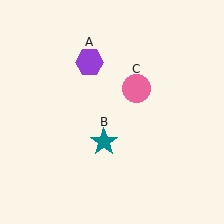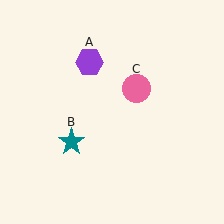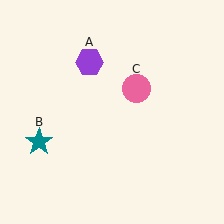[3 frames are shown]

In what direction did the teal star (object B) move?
The teal star (object B) moved left.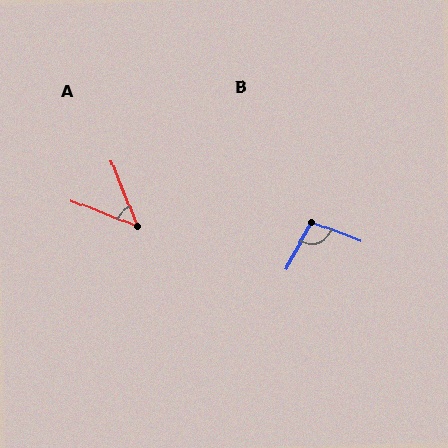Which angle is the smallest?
A, at approximately 47 degrees.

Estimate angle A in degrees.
Approximately 47 degrees.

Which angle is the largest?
B, at approximately 98 degrees.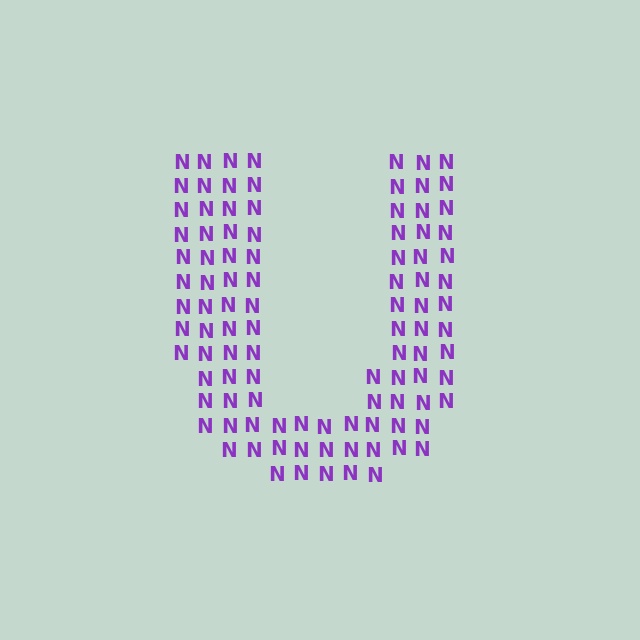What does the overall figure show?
The overall figure shows the letter U.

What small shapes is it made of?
It is made of small letter N's.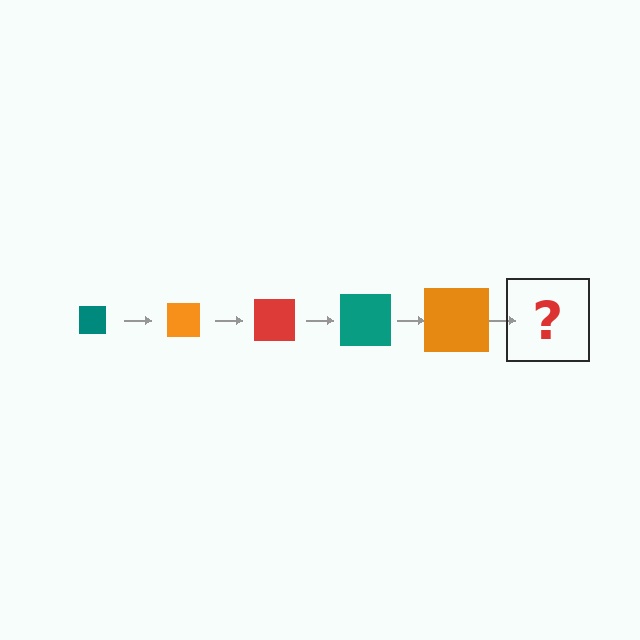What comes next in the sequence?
The next element should be a red square, larger than the previous one.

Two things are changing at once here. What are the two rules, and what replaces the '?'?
The two rules are that the square grows larger each step and the color cycles through teal, orange, and red. The '?' should be a red square, larger than the previous one.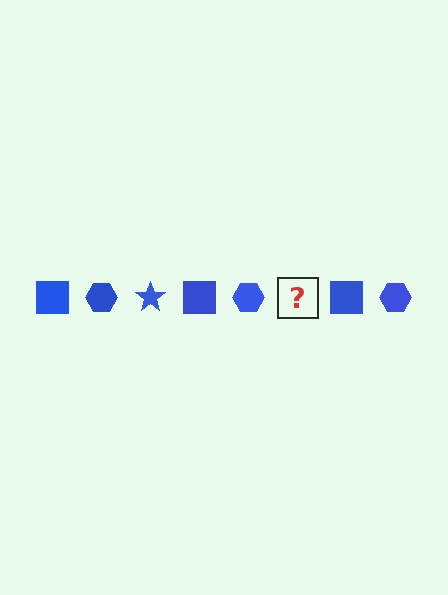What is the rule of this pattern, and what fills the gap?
The rule is that the pattern cycles through square, hexagon, star shapes in blue. The gap should be filled with a blue star.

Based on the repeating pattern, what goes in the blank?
The blank should be a blue star.